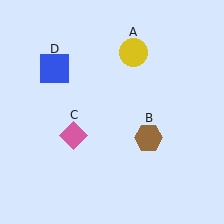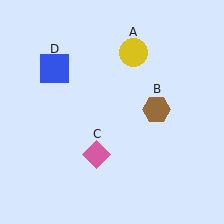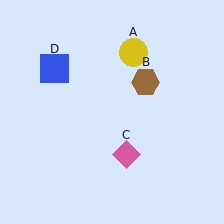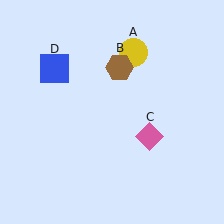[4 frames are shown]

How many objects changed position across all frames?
2 objects changed position: brown hexagon (object B), pink diamond (object C).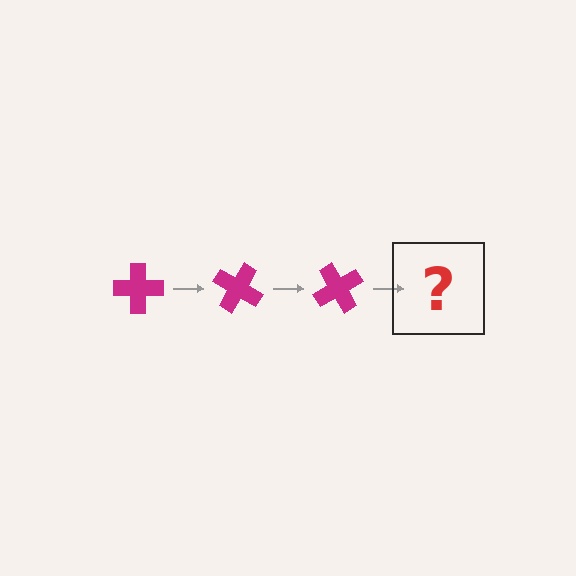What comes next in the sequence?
The next element should be a magenta cross rotated 90 degrees.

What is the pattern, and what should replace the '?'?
The pattern is that the cross rotates 30 degrees each step. The '?' should be a magenta cross rotated 90 degrees.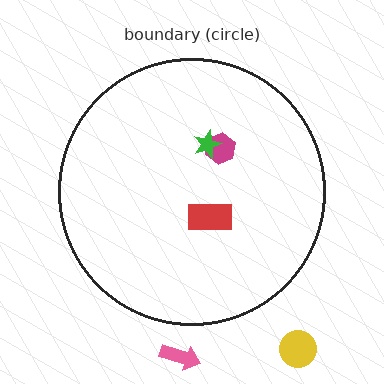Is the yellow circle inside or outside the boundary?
Outside.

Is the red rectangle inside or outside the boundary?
Inside.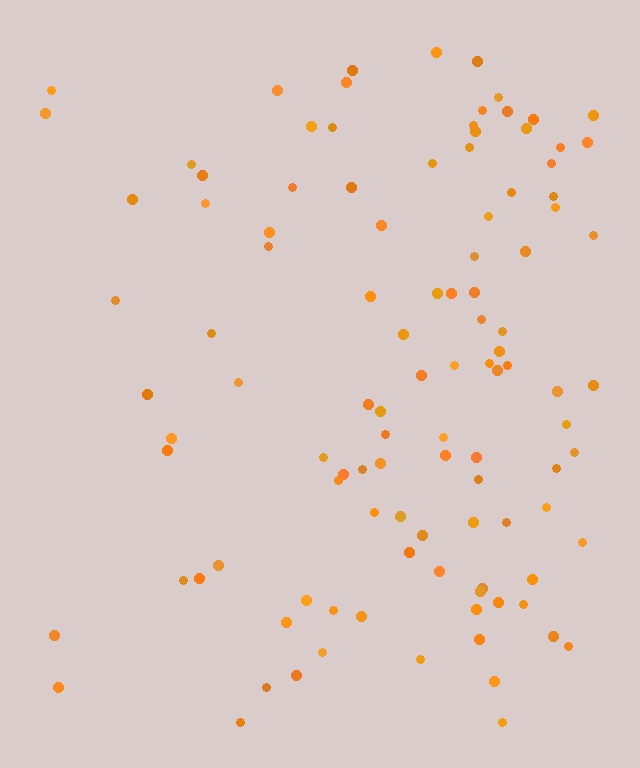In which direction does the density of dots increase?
From left to right, with the right side densest.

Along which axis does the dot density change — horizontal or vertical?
Horizontal.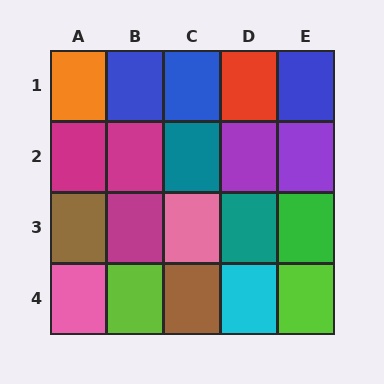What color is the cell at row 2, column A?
Magenta.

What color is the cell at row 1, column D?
Red.